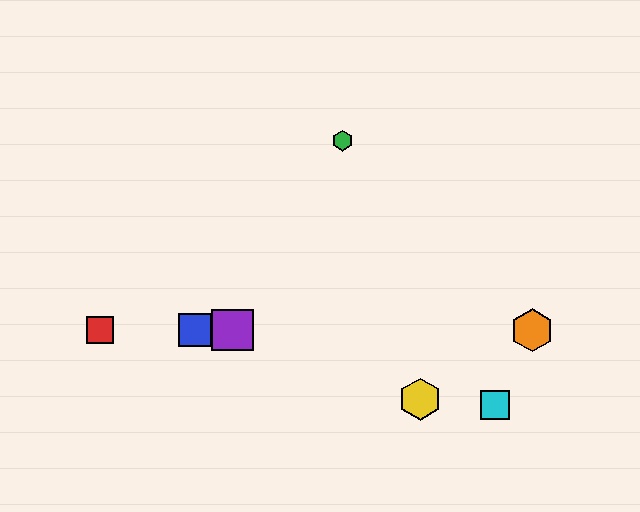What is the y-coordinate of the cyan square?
The cyan square is at y≈405.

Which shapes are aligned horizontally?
The red square, the blue square, the purple square, the orange hexagon are aligned horizontally.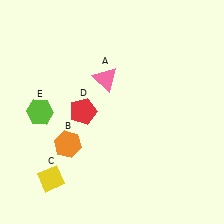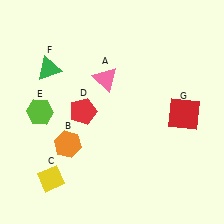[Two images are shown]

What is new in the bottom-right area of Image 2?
A red square (G) was added in the bottom-right area of Image 2.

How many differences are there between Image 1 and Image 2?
There are 2 differences between the two images.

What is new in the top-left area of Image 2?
A green triangle (F) was added in the top-left area of Image 2.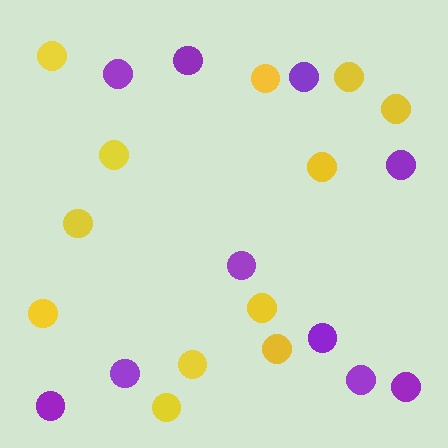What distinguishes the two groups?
There are 2 groups: one group of yellow circles (12) and one group of purple circles (10).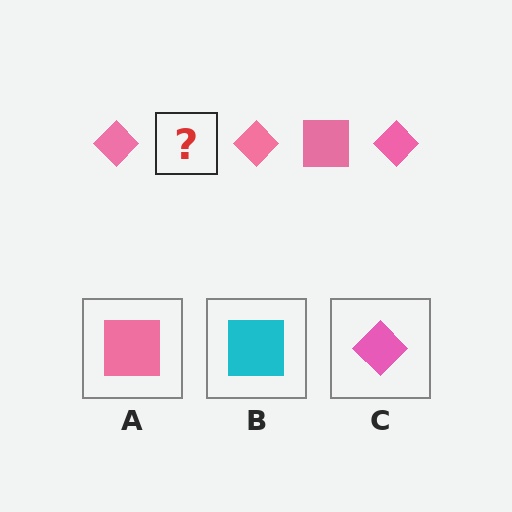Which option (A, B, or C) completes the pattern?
A.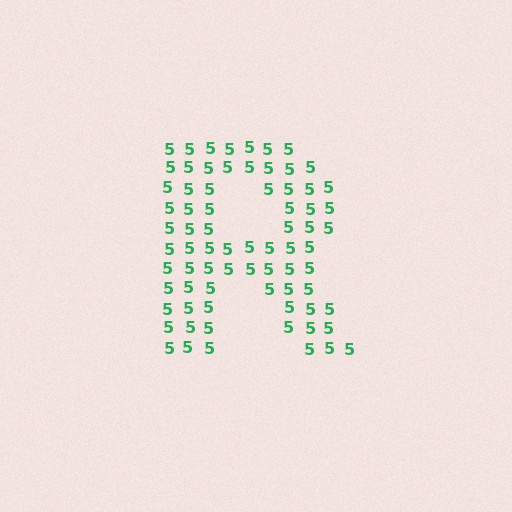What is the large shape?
The large shape is the letter R.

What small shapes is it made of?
It is made of small digit 5's.